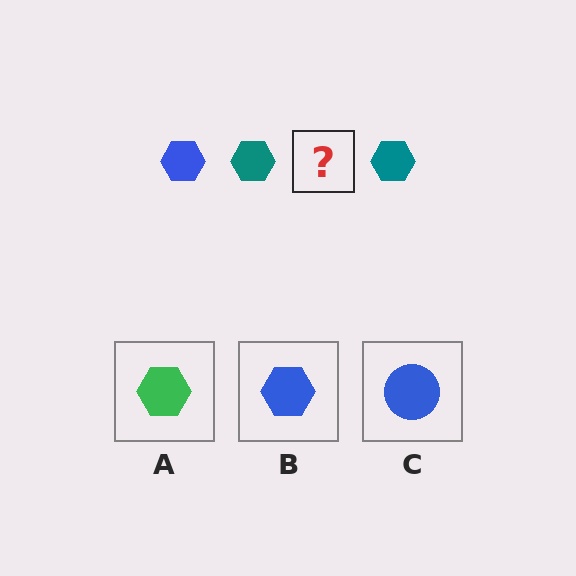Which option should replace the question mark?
Option B.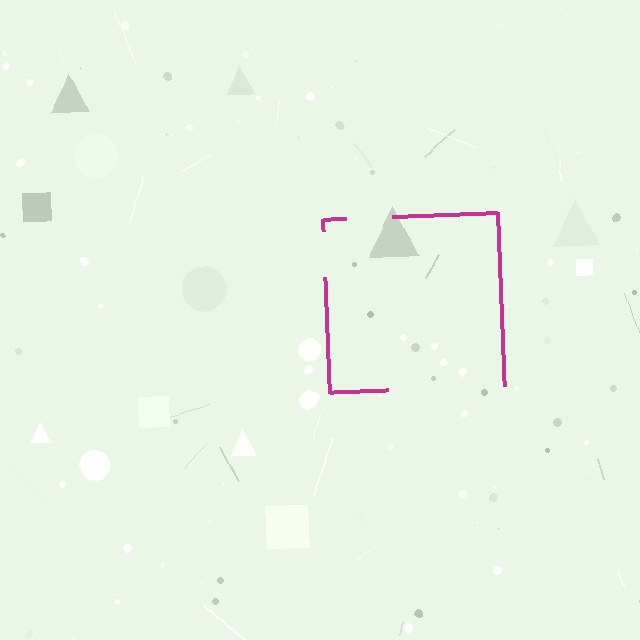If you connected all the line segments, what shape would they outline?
They would outline a square.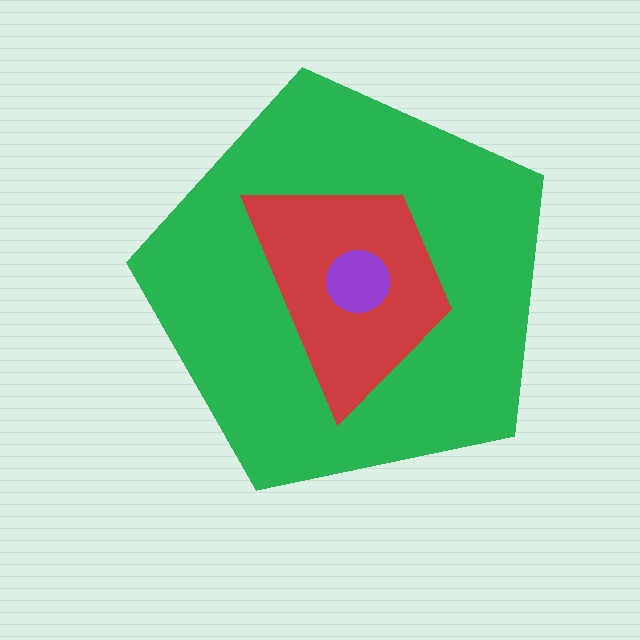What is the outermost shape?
The green pentagon.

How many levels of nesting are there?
3.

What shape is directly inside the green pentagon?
The red trapezoid.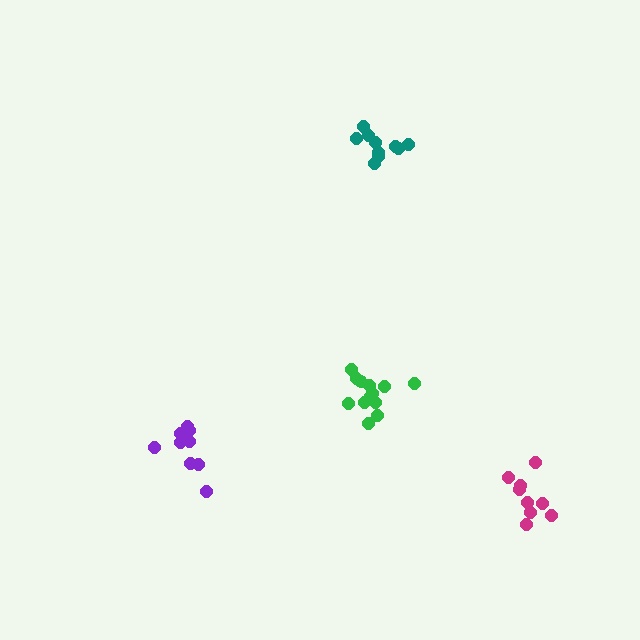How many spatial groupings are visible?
There are 4 spatial groupings.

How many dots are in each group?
Group 1: 10 dots, Group 2: 9 dots, Group 3: 13 dots, Group 4: 9 dots (41 total).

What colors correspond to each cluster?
The clusters are colored: teal, magenta, green, purple.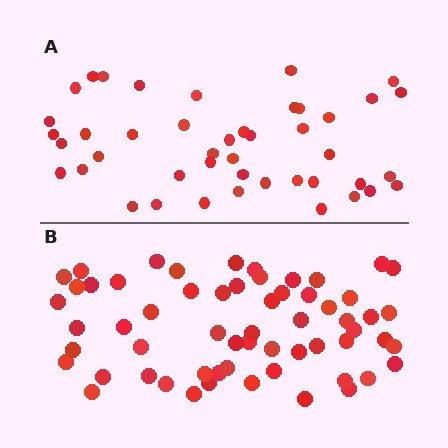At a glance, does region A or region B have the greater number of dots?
Region B (the bottom region) has more dots.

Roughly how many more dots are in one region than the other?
Region B has approximately 15 more dots than region A.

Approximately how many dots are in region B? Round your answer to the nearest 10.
About 60 dots.